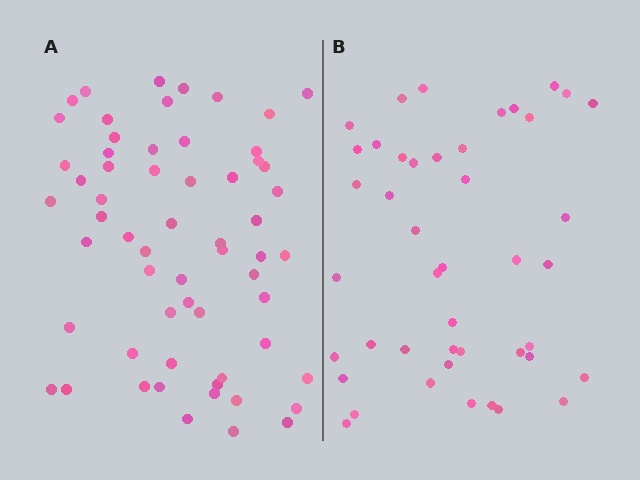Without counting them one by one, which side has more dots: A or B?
Region A (the left region) has more dots.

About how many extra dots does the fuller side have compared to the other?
Region A has approximately 15 more dots than region B.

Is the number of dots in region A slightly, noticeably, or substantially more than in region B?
Region A has noticeably more, but not dramatically so. The ratio is roughly 1.4 to 1.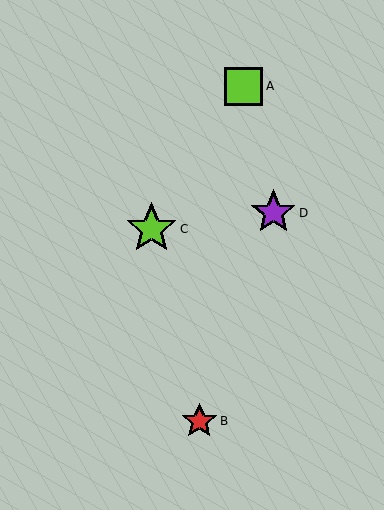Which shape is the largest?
The lime star (labeled C) is the largest.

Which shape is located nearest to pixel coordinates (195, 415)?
The red star (labeled B) at (199, 421) is nearest to that location.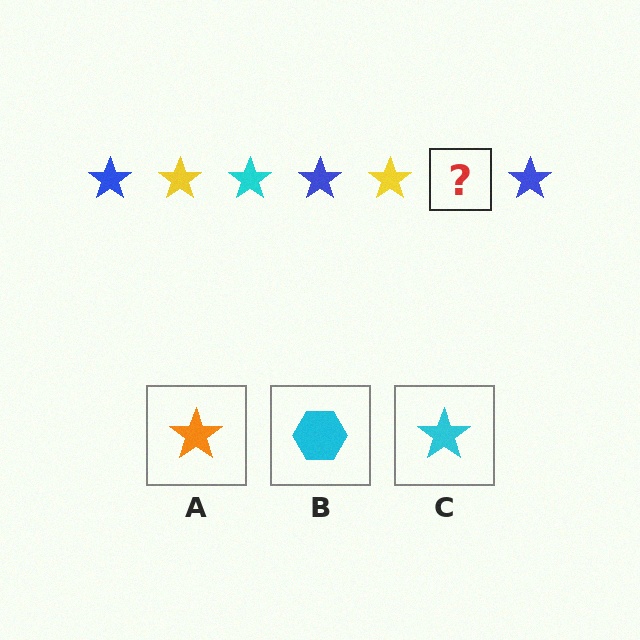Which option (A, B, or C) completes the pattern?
C.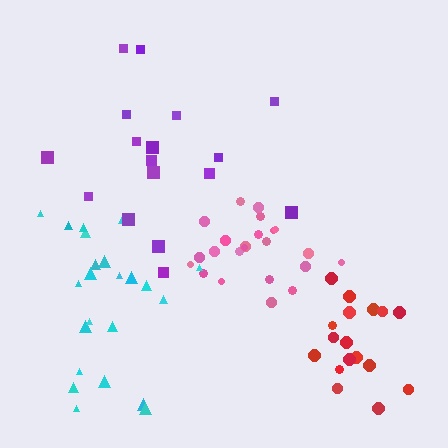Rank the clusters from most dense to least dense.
pink, red, cyan, purple.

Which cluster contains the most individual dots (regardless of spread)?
Pink (23).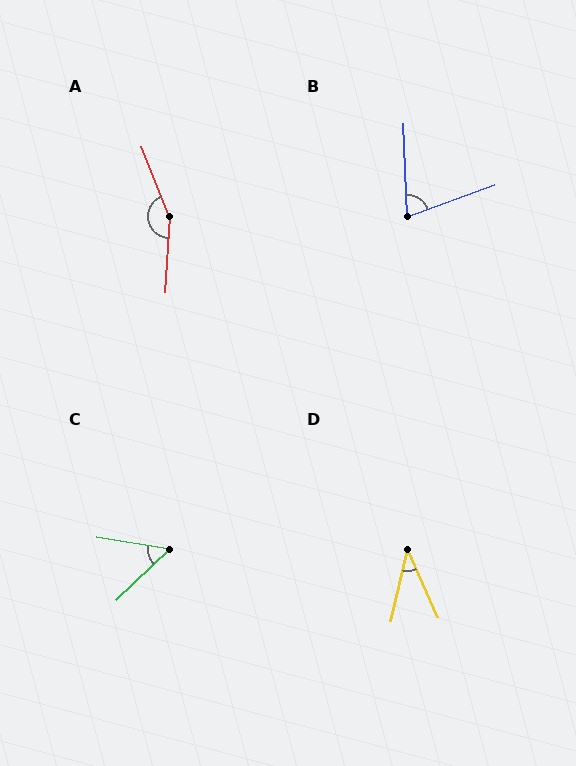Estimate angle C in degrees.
Approximately 53 degrees.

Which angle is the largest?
A, at approximately 155 degrees.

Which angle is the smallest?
D, at approximately 38 degrees.